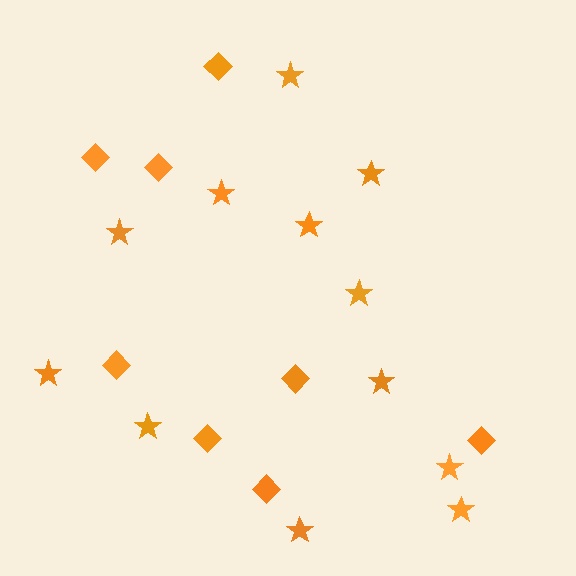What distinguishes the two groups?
There are 2 groups: one group of diamonds (8) and one group of stars (12).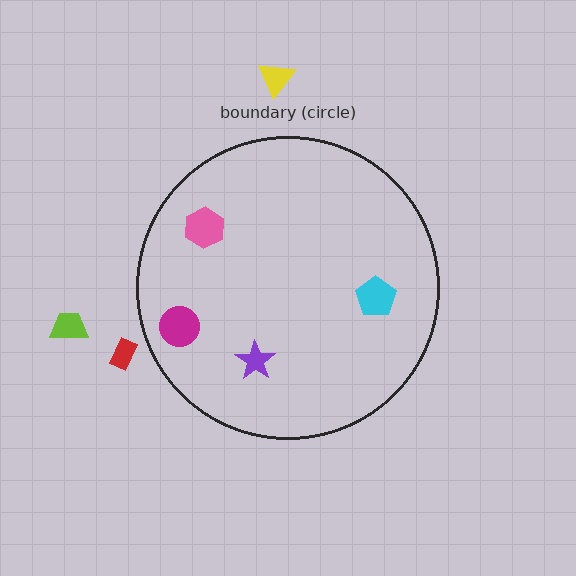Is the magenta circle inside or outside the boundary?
Inside.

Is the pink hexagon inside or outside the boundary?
Inside.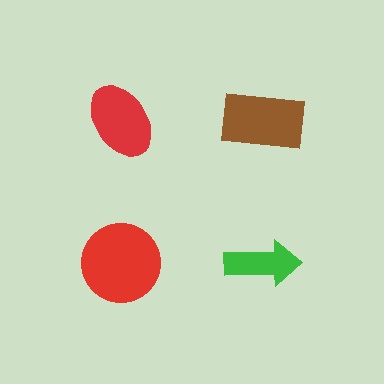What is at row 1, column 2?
A brown rectangle.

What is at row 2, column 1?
A red circle.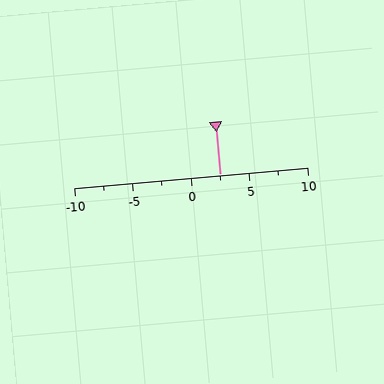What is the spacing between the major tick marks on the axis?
The major ticks are spaced 5 apart.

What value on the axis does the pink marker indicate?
The marker indicates approximately 2.5.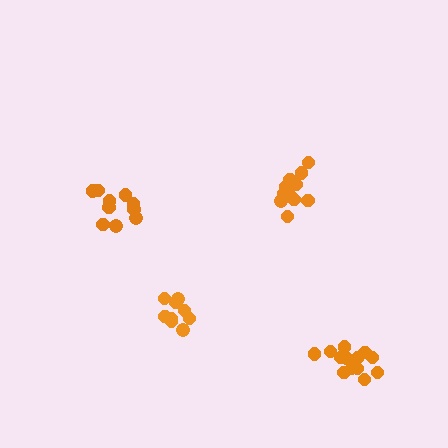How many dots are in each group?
Group 1: 12 dots, Group 2: 9 dots, Group 3: 10 dots, Group 4: 14 dots (45 total).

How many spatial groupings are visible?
There are 4 spatial groupings.